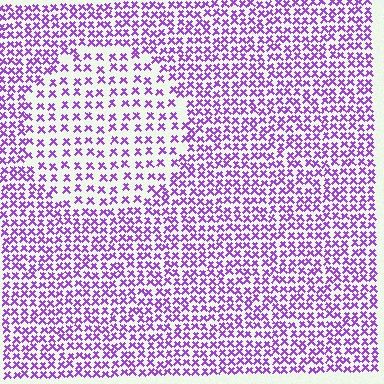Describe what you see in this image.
The image contains small purple elements arranged at two different densities. A circle-shaped region is visible where the elements are less densely packed than the surrounding area.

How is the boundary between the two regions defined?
The boundary is defined by a change in element density (approximately 1.8x ratio). All elements are the same color, size, and shape.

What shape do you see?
I see a circle.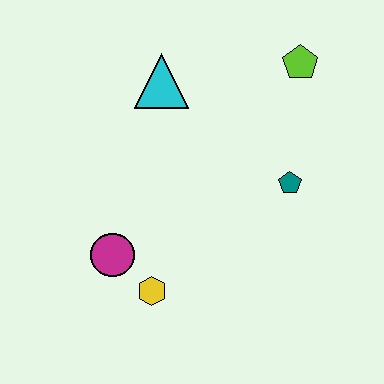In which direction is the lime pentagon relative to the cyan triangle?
The lime pentagon is to the right of the cyan triangle.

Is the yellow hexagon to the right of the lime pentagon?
No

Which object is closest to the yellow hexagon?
The magenta circle is closest to the yellow hexagon.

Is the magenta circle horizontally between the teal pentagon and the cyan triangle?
No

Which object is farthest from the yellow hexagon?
The lime pentagon is farthest from the yellow hexagon.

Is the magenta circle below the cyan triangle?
Yes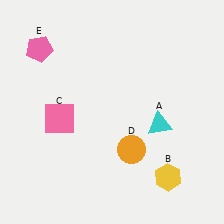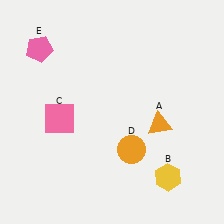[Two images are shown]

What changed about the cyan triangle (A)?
In Image 1, A is cyan. In Image 2, it changed to orange.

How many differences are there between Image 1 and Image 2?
There is 1 difference between the two images.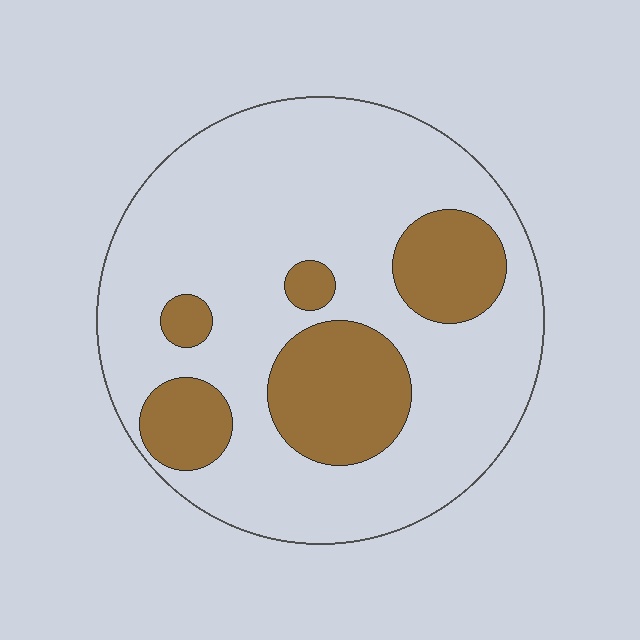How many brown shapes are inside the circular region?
5.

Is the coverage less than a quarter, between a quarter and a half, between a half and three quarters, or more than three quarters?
Less than a quarter.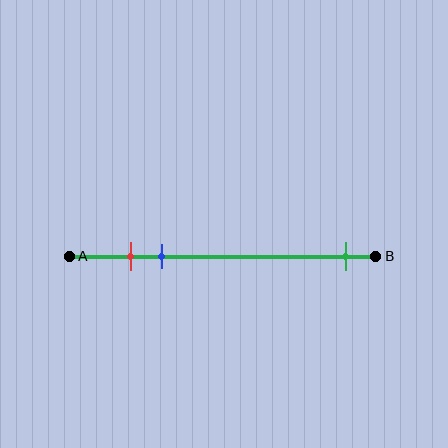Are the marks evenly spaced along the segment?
No, the marks are not evenly spaced.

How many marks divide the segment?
There are 3 marks dividing the segment.